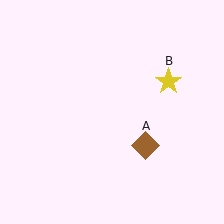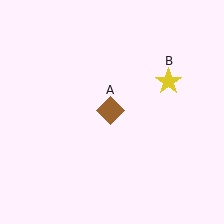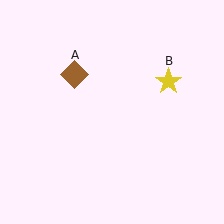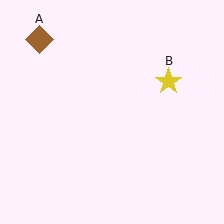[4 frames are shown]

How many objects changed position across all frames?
1 object changed position: brown diamond (object A).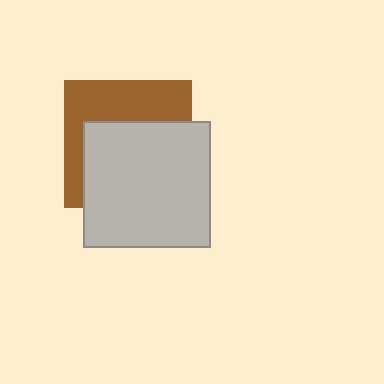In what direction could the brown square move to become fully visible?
The brown square could move up. That would shift it out from behind the light gray square entirely.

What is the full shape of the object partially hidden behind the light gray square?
The partially hidden object is a brown square.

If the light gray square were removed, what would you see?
You would see the complete brown square.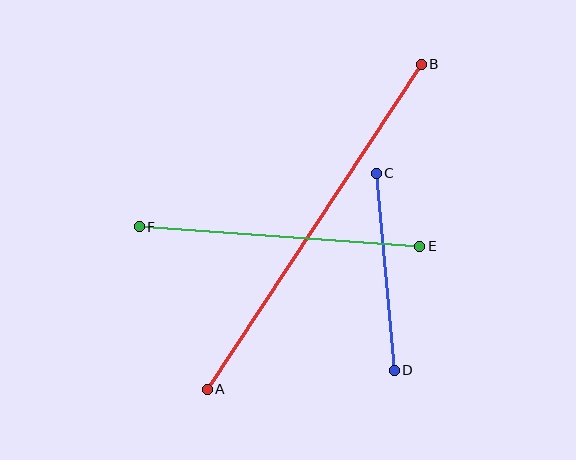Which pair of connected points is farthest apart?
Points A and B are farthest apart.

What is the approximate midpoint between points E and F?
The midpoint is at approximately (279, 236) pixels.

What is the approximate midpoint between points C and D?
The midpoint is at approximately (385, 272) pixels.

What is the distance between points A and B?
The distance is approximately 389 pixels.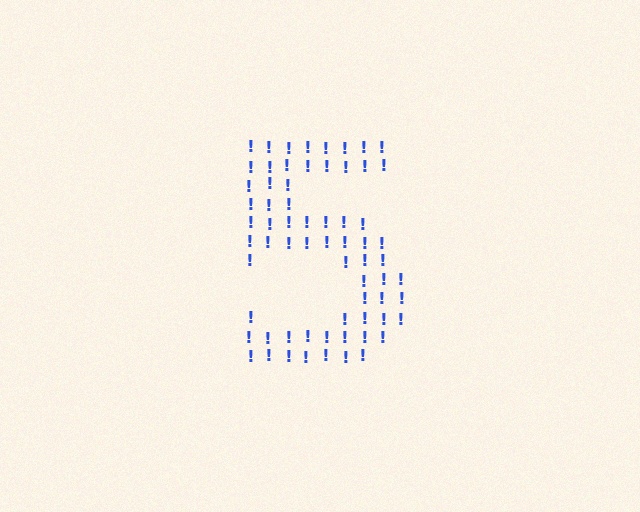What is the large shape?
The large shape is the digit 5.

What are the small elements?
The small elements are exclamation marks.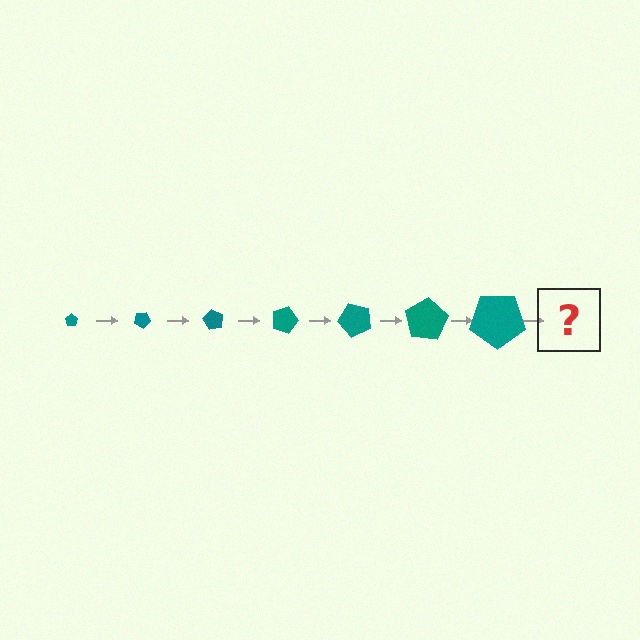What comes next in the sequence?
The next element should be a pentagon, larger than the previous one and rotated 210 degrees from the start.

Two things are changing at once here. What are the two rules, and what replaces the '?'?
The two rules are that the pentagon grows larger each step and it rotates 30 degrees each step. The '?' should be a pentagon, larger than the previous one and rotated 210 degrees from the start.